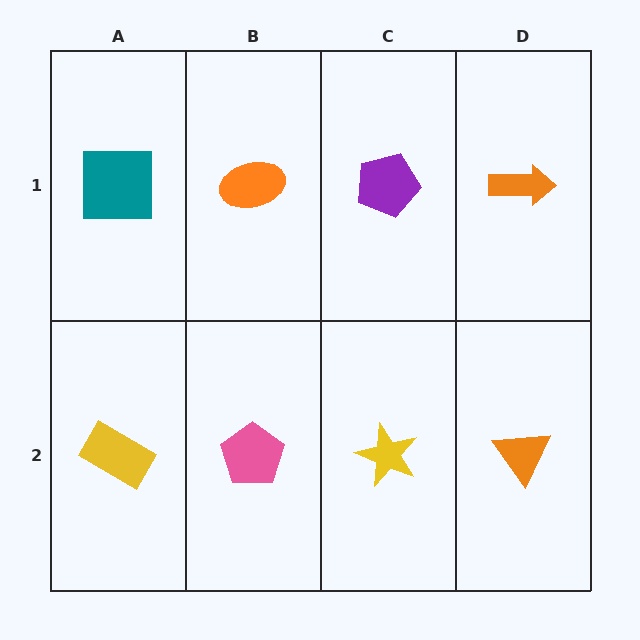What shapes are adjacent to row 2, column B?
An orange ellipse (row 1, column B), a yellow rectangle (row 2, column A), a yellow star (row 2, column C).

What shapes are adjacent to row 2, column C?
A purple pentagon (row 1, column C), a pink pentagon (row 2, column B), an orange triangle (row 2, column D).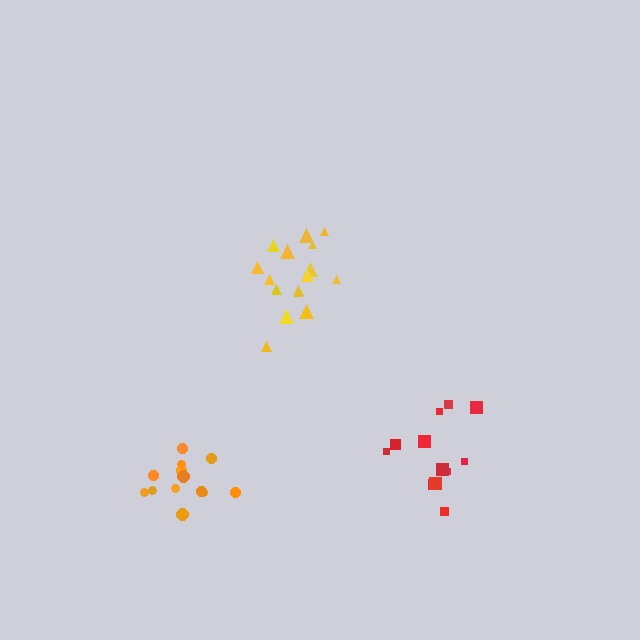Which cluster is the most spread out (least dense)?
Red.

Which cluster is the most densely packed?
Yellow.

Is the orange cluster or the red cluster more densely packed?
Orange.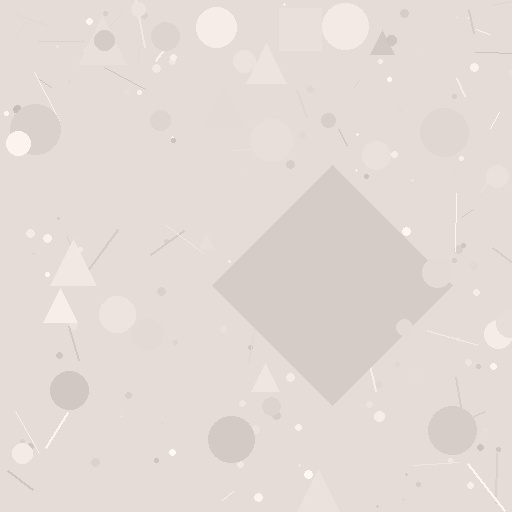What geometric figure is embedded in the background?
A diamond is embedded in the background.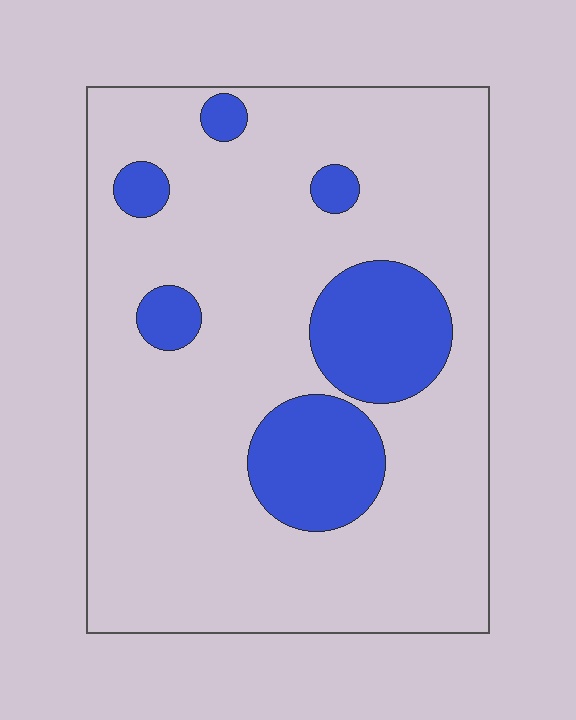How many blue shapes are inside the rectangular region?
6.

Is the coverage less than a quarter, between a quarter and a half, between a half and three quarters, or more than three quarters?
Less than a quarter.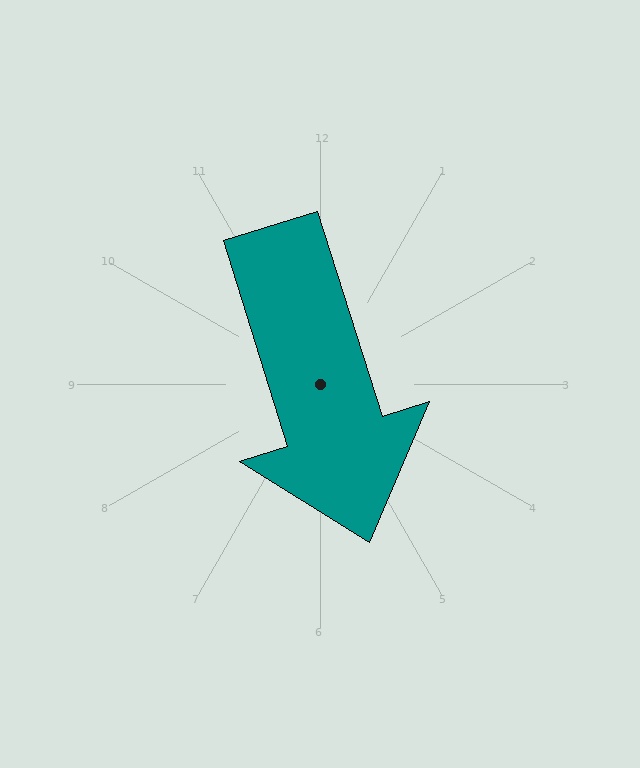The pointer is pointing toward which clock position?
Roughly 5 o'clock.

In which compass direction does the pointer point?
South.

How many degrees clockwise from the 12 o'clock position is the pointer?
Approximately 163 degrees.